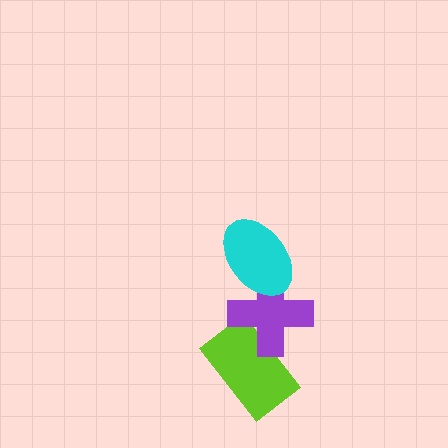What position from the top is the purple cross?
The purple cross is 2nd from the top.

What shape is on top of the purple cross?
The cyan ellipse is on top of the purple cross.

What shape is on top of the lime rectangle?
The purple cross is on top of the lime rectangle.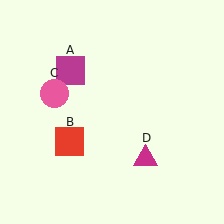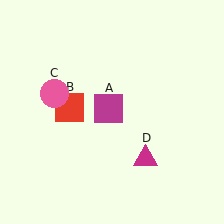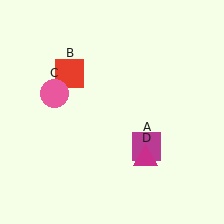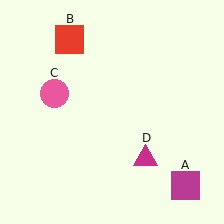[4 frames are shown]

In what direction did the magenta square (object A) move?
The magenta square (object A) moved down and to the right.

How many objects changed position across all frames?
2 objects changed position: magenta square (object A), red square (object B).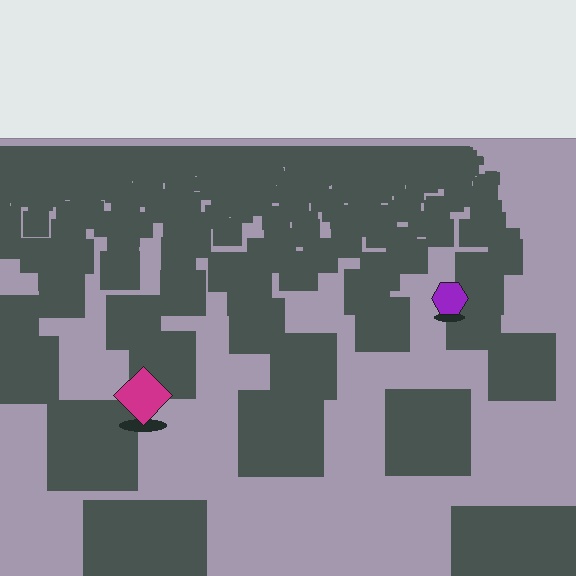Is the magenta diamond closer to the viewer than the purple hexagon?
Yes. The magenta diamond is closer — you can tell from the texture gradient: the ground texture is coarser near it.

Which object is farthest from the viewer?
The purple hexagon is farthest from the viewer. It appears smaller and the ground texture around it is denser.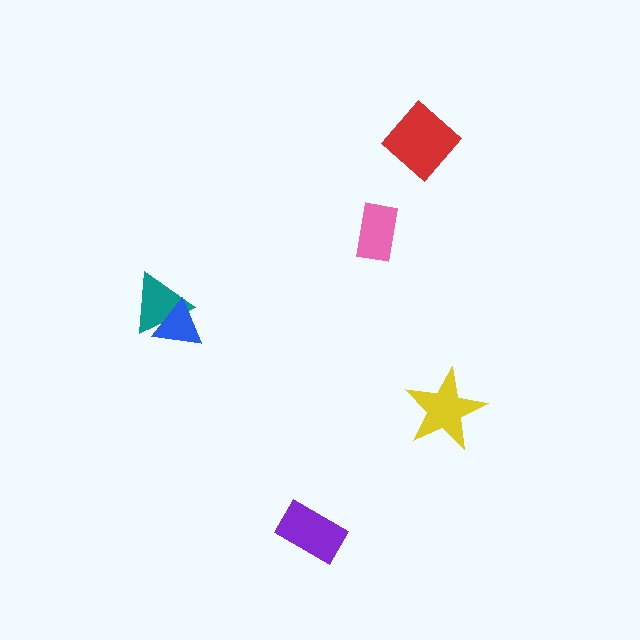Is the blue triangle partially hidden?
No, no other shape covers it.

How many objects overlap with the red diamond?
0 objects overlap with the red diamond.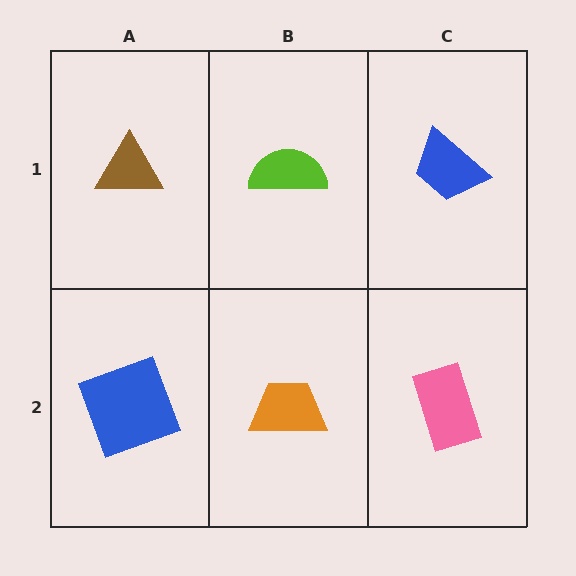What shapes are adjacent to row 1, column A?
A blue square (row 2, column A), a lime semicircle (row 1, column B).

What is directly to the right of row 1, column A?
A lime semicircle.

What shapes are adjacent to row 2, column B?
A lime semicircle (row 1, column B), a blue square (row 2, column A), a pink rectangle (row 2, column C).